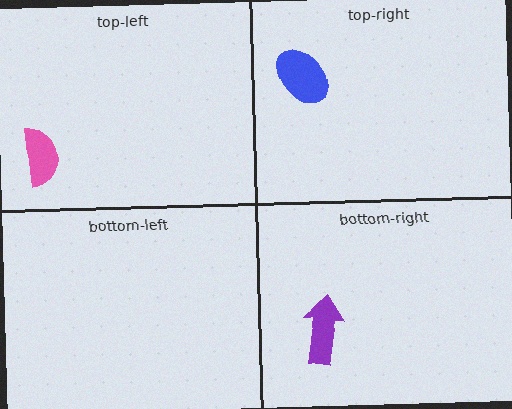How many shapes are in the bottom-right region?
1.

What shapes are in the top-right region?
The blue ellipse.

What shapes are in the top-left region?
The pink semicircle.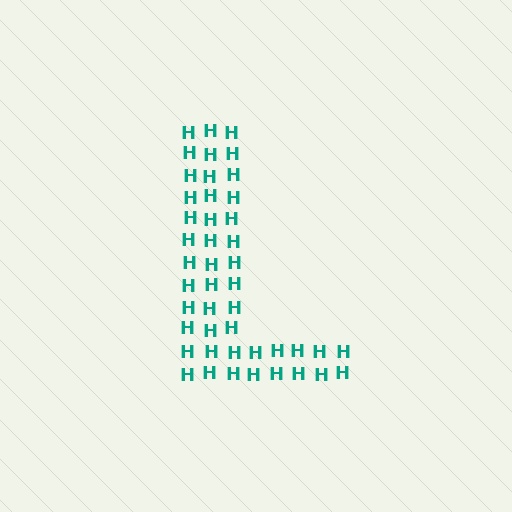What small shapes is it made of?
It is made of small letter H's.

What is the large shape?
The large shape is the letter L.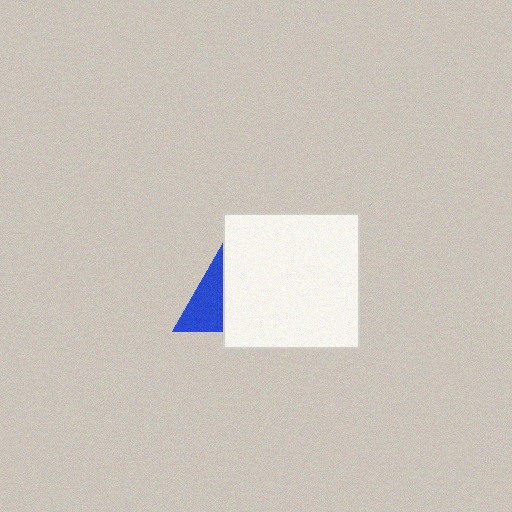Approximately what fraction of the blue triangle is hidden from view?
Roughly 67% of the blue triangle is hidden behind the white square.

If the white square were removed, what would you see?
You would see the complete blue triangle.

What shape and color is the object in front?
The object in front is a white square.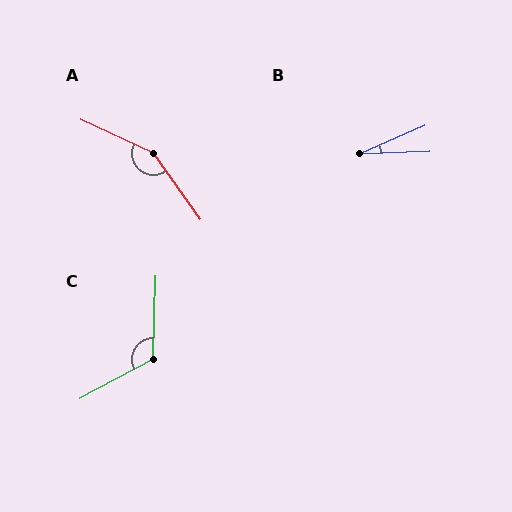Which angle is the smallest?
B, at approximately 21 degrees.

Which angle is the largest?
A, at approximately 151 degrees.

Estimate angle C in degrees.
Approximately 120 degrees.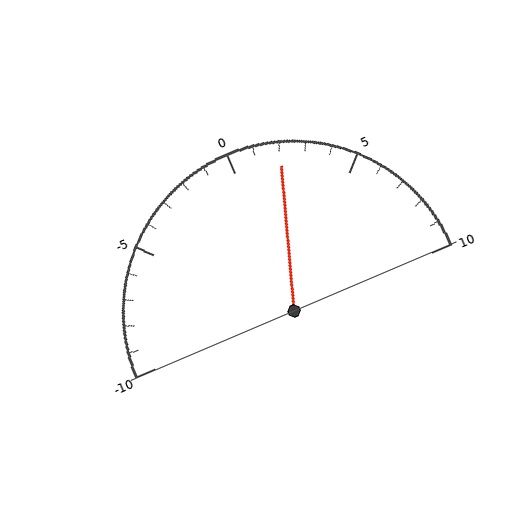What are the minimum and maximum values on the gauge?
The gauge ranges from -10 to 10.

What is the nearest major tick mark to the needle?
The nearest major tick mark is 0.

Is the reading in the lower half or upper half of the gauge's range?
The reading is in the upper half of the range (-10 to 10).